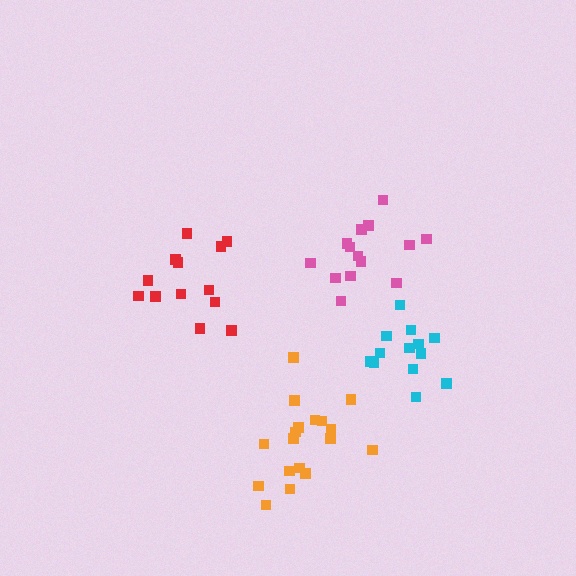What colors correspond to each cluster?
The clusters are colored: pink, red, cyan, orange.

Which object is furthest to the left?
The red cluster is leftmost.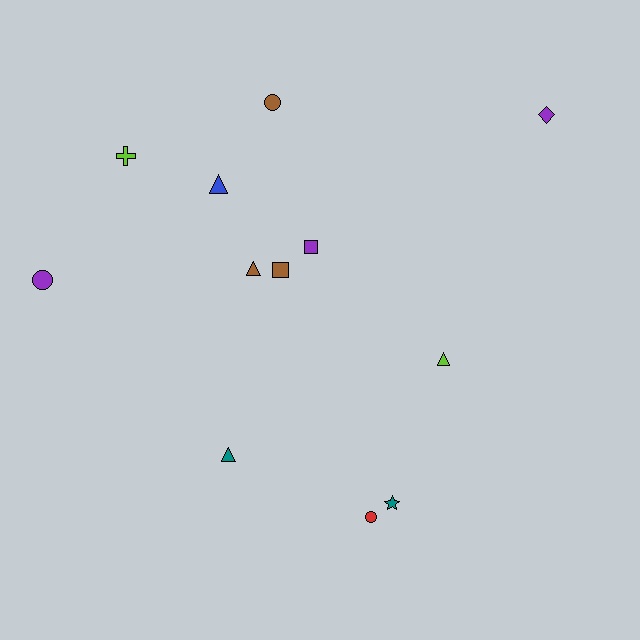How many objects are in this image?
There are 12 objects.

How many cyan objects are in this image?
There are no cyan objects.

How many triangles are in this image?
There are 4 triangles.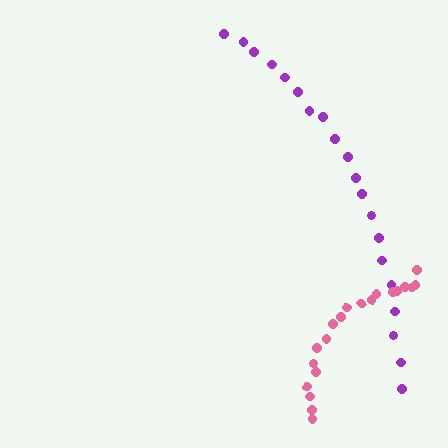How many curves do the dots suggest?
There are 2 distinct paths.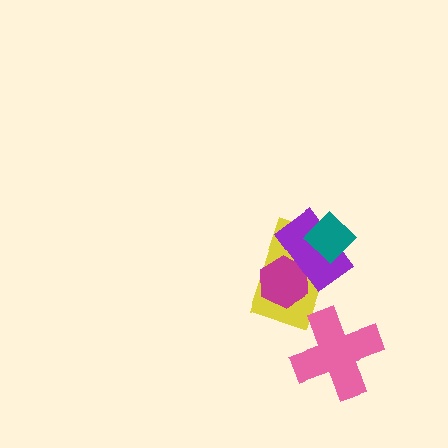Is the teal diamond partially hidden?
No, no other shape covers it.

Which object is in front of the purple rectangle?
The teal diamond is in front of the purple rectangle.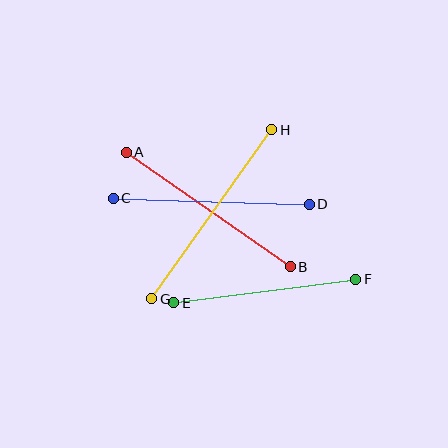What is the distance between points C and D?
The distance is approximately 196 pixels.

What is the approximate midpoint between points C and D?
The midpoint is at approximately (211, 201) pixels.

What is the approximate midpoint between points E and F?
The midpoint is at approximately (265, 291) pixels.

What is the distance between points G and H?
The distance is approximately 207 pixels.